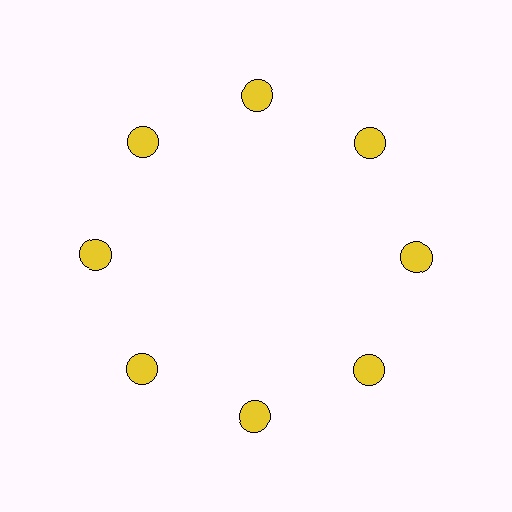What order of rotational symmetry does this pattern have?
This pattern has 8-fold rotational symmetry.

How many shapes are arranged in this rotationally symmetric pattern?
There are 8 shapes, arranged in 8 groups of 1.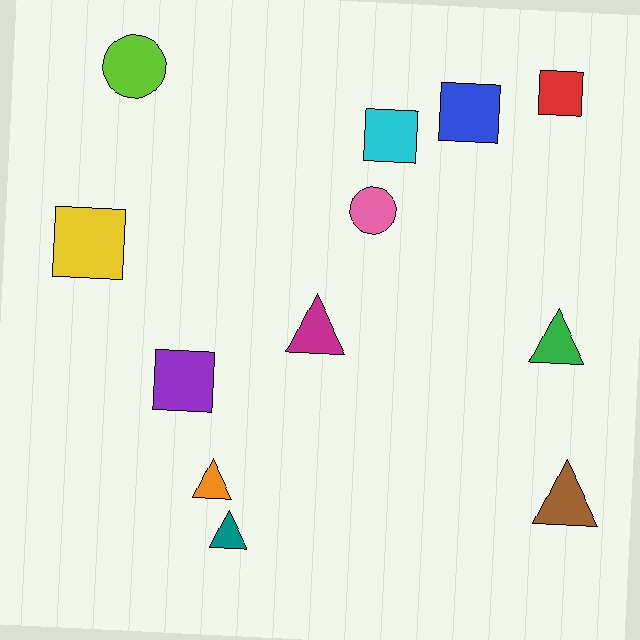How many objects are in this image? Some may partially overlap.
There are 12 objects.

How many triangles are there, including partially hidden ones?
There are 5 triangles.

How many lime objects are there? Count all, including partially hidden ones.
There is 1 lime object.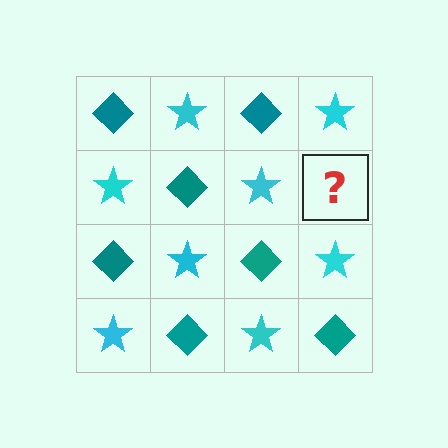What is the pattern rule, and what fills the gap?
The rule is that it alternates teal diamond and cyan star in a checkerboard pattern. The gap should be filled with a teal diamond.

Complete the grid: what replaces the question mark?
The question mark should be replaced with a teal diamond.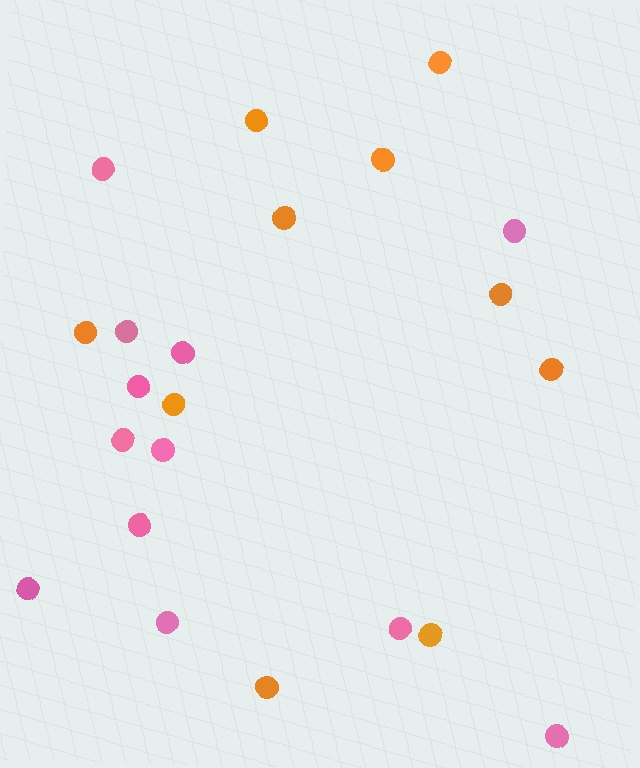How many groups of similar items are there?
There are 2 groups: one group of orange circles (10) and one group of pink circles (12).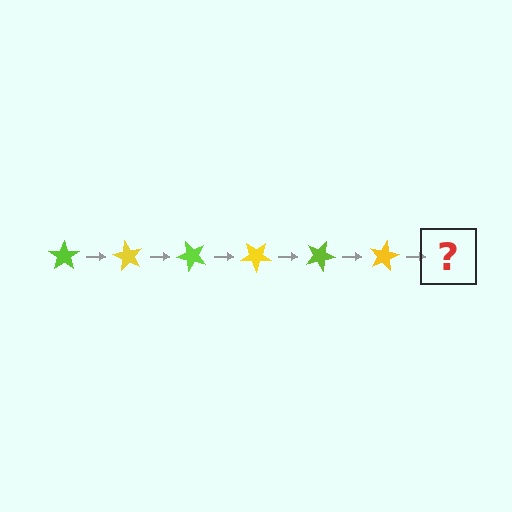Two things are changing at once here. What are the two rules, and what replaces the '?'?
The two rules are that it rotates 60 degrees each step and the color cycles through lime and yellow. The '?' should be a lime star, rotated 360 degrees from the start.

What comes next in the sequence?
The next element should be a lime star, rotated 360 degrees from the start.